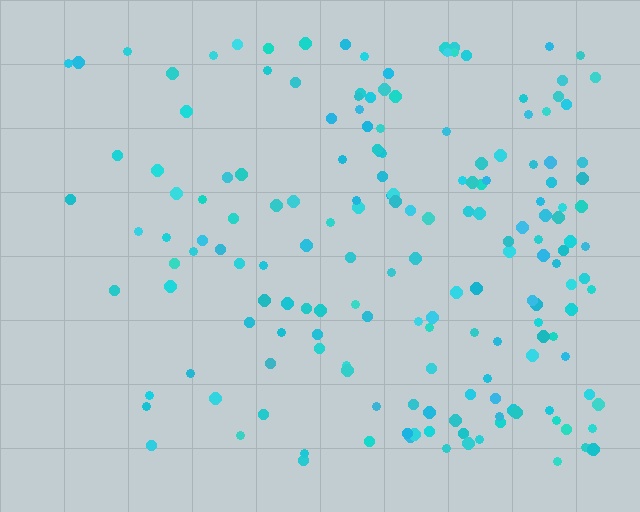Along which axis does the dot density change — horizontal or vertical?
Horizontal.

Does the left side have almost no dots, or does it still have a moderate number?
Still a moderate number, just noticeably fewer than the right.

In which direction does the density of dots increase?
From left to right, with the right side densest.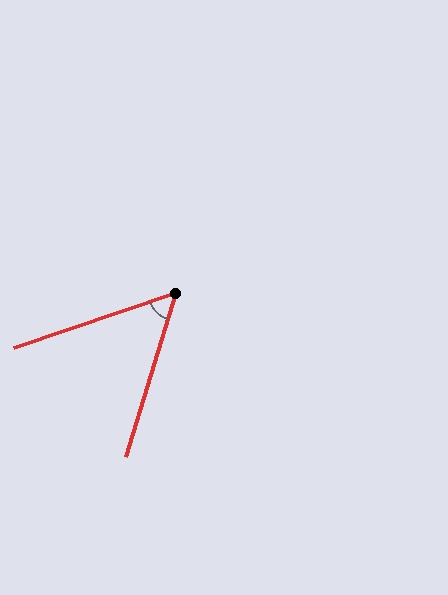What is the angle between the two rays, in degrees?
Approximately 55 degrees.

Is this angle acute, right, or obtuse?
It is acute.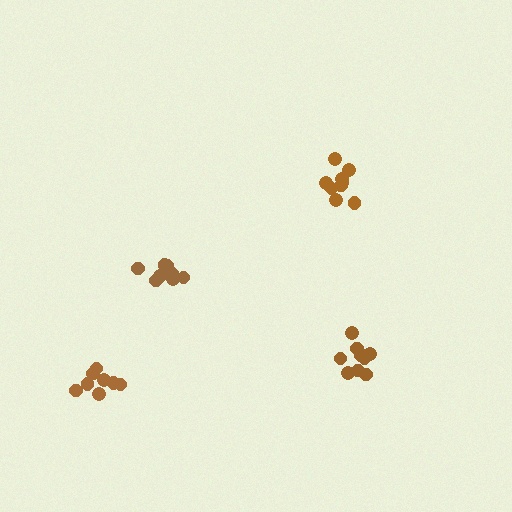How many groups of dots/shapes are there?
There are 4 groups.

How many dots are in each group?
Group 1: 9 dots, Group 2: 10 dots, Group 3: 8 dots, Group 4: 8 dots (35 total).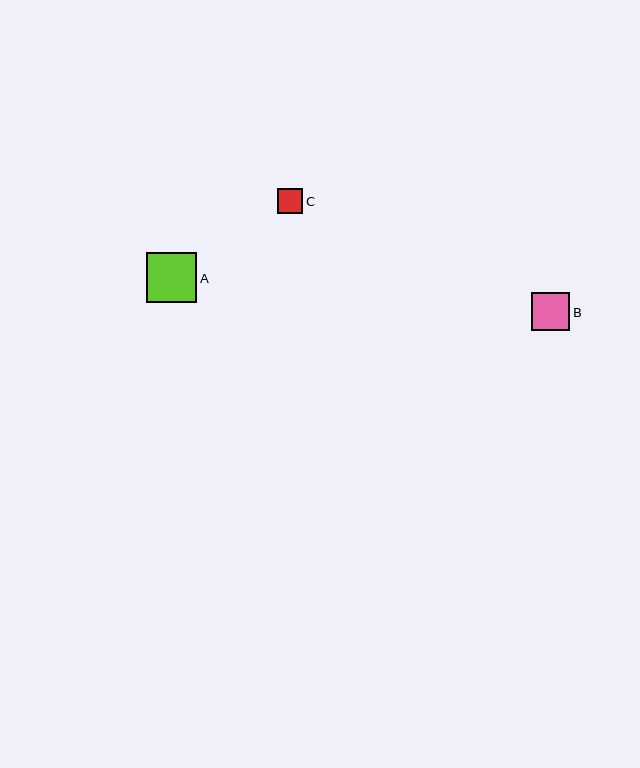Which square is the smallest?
Square C is the smallest with a size of approximately 25 pixels.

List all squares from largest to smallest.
From largest to smallest: A, B, C.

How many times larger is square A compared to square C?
Square A is approximately 2.1 times the size of square C.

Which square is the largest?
Square A is the largest with a size of approximately 51 pixels.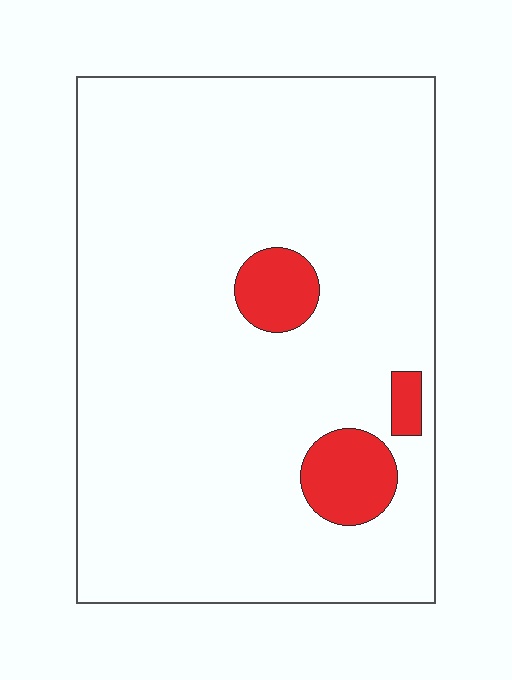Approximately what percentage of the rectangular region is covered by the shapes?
Approximately 10%.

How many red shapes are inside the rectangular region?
3.